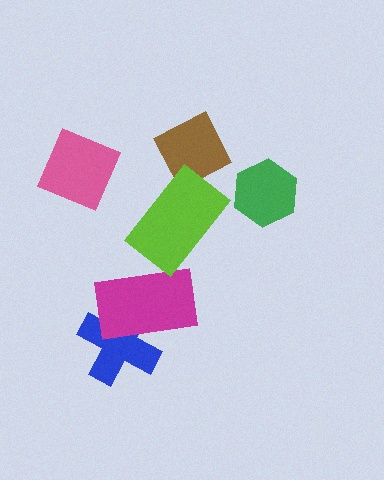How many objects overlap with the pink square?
0 objects overlap with the pink square.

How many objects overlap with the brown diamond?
1 object overlaps with the brown diamond.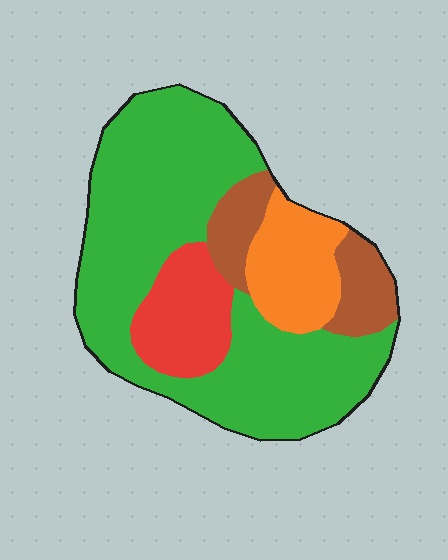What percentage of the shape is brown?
Brown covers around 15% of the shape.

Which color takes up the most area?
Green, at roughly 60%.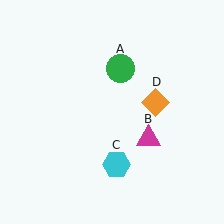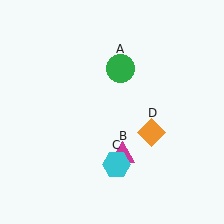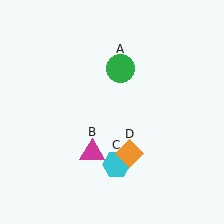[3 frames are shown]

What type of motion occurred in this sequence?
The magenta triangle (object B), orange diamond (object D) rotated clockwise around the center of the scene.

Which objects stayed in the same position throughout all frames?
Green circle (object A) and cyan hexagon (object C) remained stationary.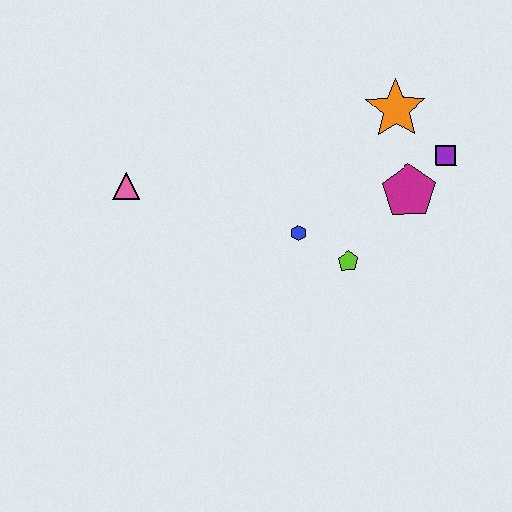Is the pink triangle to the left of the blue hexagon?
Yes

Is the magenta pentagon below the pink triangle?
Yes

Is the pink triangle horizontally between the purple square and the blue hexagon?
No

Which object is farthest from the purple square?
The pink triangle is farthest from the purple square.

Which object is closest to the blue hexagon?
The lime pentagon is closest to the blue hexagon.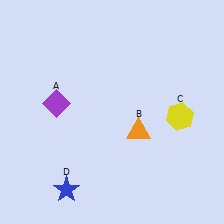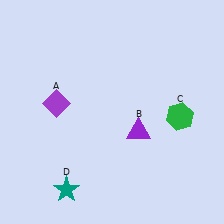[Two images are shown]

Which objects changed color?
B changed from orange to purple. C changed from yellow to green. D changed from blue to teal.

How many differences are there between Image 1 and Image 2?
There are 3 differences between the two images.